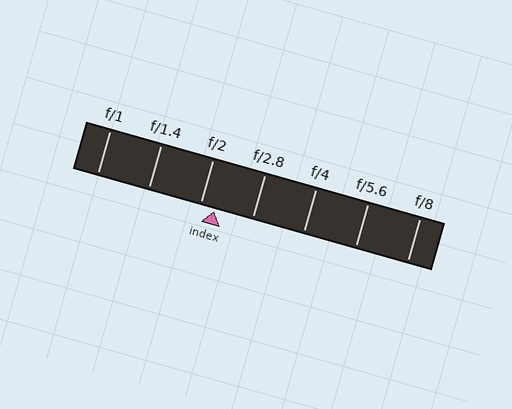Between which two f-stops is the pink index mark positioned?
The index mark is between f/2 and f/2.8.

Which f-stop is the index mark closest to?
The index mark is closest to f/2.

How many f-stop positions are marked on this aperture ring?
There are 7 f-stop positions marked.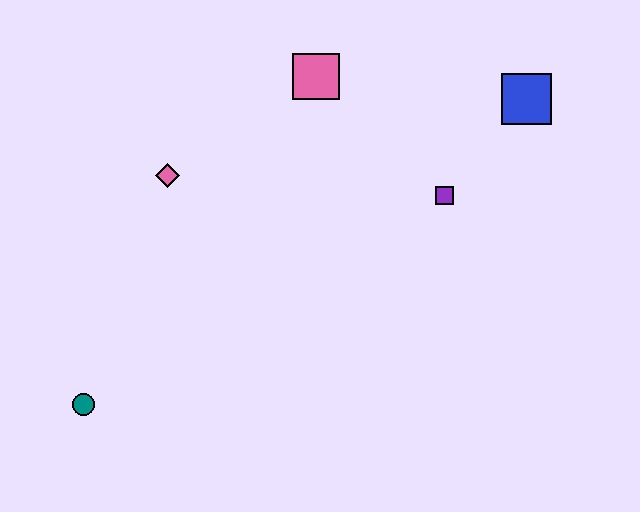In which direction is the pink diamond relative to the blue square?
The pink diamond is to the left of the blue square.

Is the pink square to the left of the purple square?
Yes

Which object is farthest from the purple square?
The teal circle is farthest from the purple square.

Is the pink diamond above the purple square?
Yes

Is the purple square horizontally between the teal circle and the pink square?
No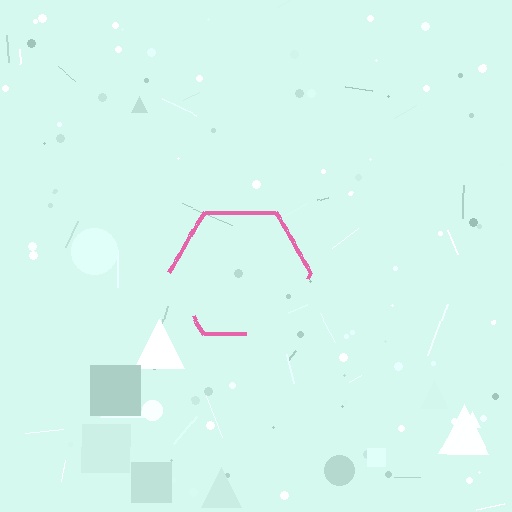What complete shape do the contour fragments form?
The contour fragments form a hexagon.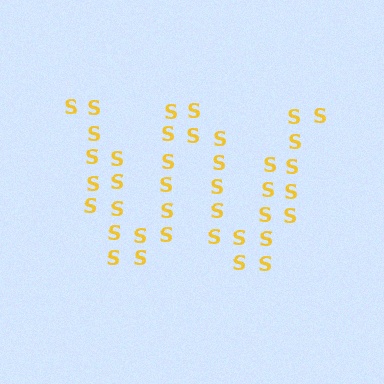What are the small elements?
The small elements are letter S's.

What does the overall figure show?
The overall figure shows the letter W.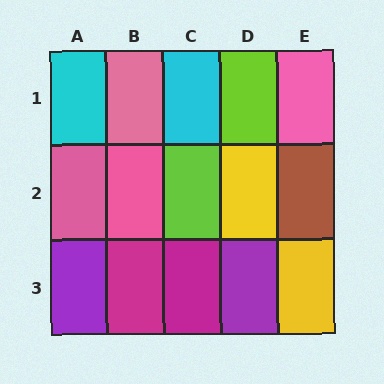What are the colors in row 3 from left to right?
Purple, magenta, magenta, purple, yellow.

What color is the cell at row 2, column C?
Lime.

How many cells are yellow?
2 cells are yellow.